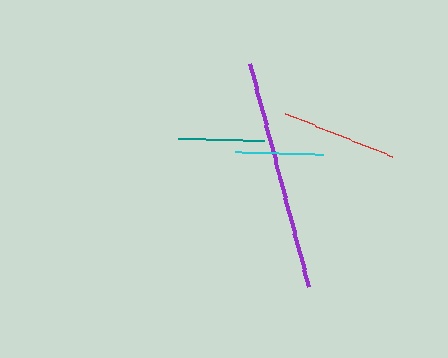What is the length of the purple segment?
The purple segment is approximately 232 pixels long.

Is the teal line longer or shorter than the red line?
The red line is longer than the teal line.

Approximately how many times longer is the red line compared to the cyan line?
The red line is approximately 1.3 times the length of the cyan line.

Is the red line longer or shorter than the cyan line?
The red line is longer than the cyan line.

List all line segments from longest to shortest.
From longest to shortest: purple, red, cyan, teal.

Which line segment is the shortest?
The teal line is the shortest at approximately 86 pixels.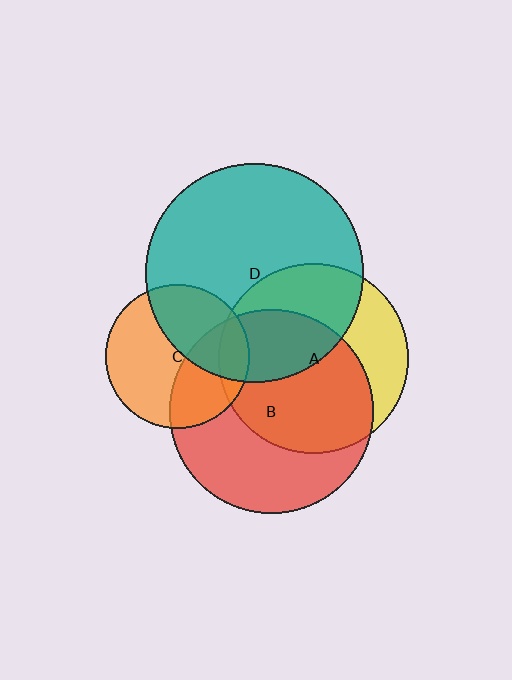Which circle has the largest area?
Circle D (teal).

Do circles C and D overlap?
Yes.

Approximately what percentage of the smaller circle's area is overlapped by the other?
Approximately 40%.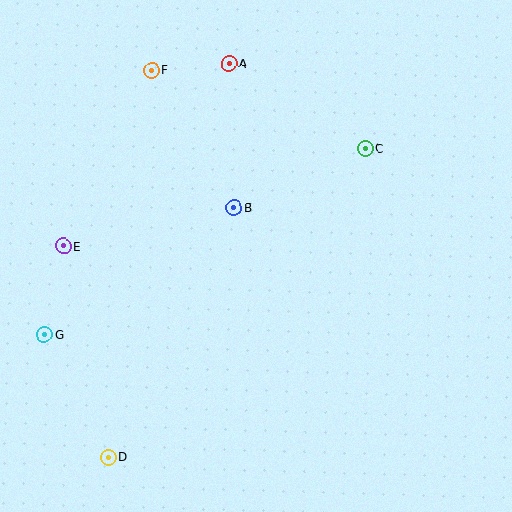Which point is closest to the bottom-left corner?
Point D is closest to the bottom-left corner.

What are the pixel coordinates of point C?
Point C is at (366, 148).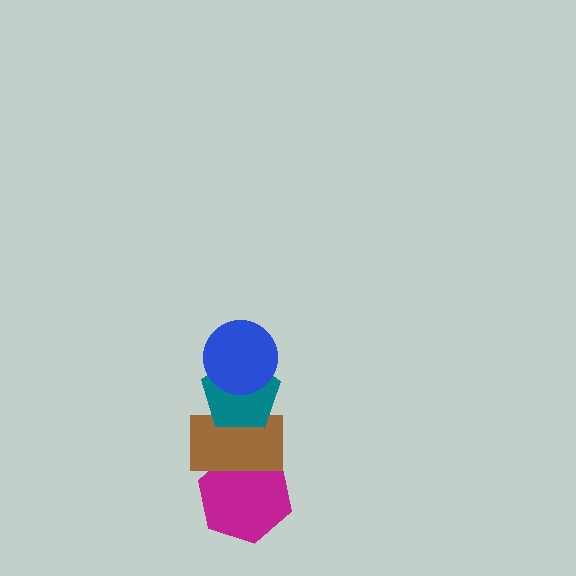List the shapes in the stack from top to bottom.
From top to bottom: the blue circle, the teal pentagon, the brown rectangle, the magenta hexagon.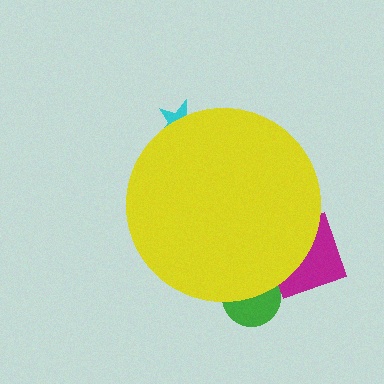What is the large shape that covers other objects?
A yellow circle.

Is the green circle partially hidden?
Yes, the green circle is partially hidden behind the yellow circle.